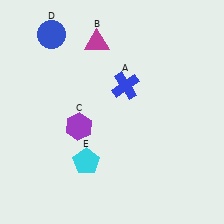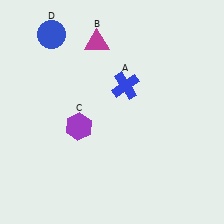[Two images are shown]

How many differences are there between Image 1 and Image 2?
There is 1 difference between the two images.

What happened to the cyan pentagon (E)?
The cyan pentagon (E) was removed in Image 2. It was in the bottom-left area of Image 1.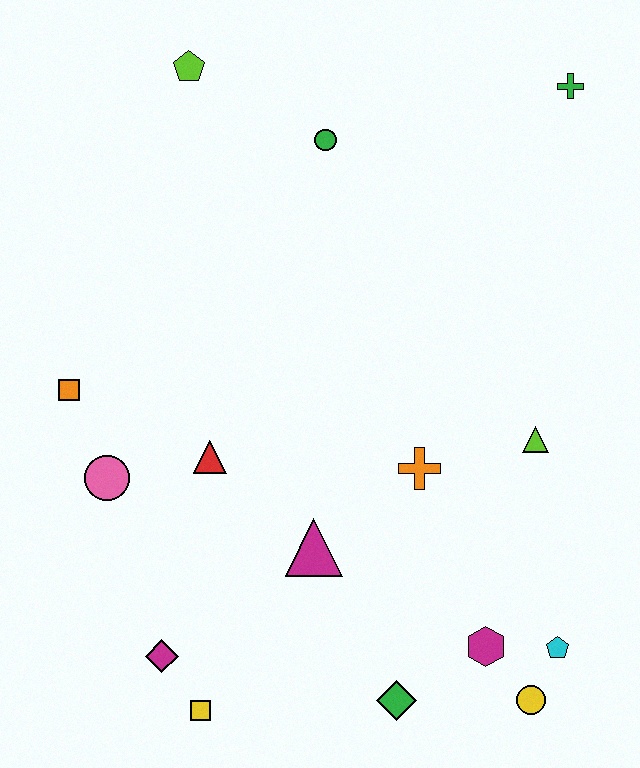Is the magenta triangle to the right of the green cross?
No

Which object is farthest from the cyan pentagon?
The lime pentagon is farthest from the cyan pentagon.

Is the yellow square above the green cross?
No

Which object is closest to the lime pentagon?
The green circle is closest to the lime pentagon.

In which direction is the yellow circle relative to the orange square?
The yellow circle is to the right of the orange square.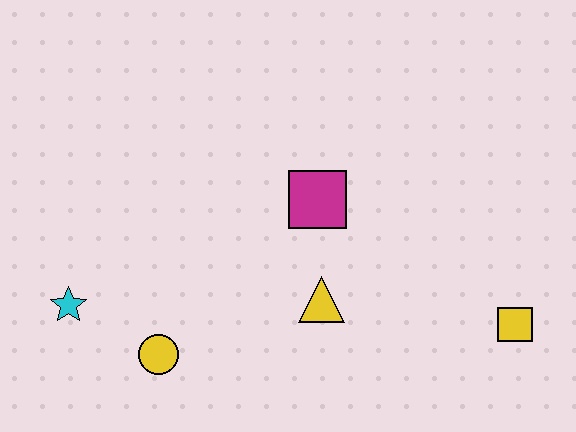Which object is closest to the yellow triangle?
The magenta square is closest to the yellow triangle.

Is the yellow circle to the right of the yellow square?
No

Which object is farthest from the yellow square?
The cyan star is farthest from the yellow square.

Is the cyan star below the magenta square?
Yes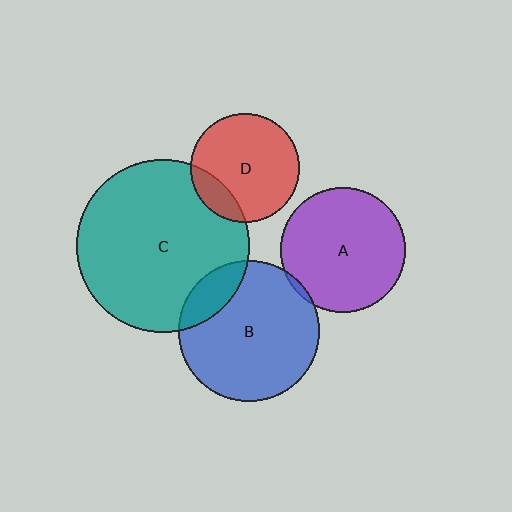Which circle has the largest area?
Circle C (teal).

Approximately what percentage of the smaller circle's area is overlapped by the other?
Approximately 15%.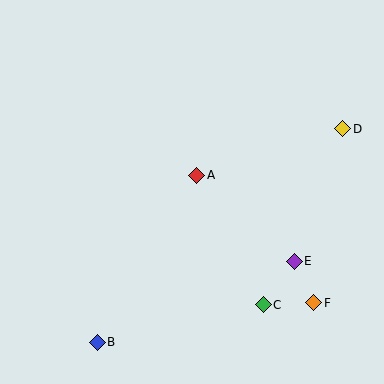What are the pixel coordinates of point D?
Point D is at (343, 129).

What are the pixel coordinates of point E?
Point E is at (294, 261).